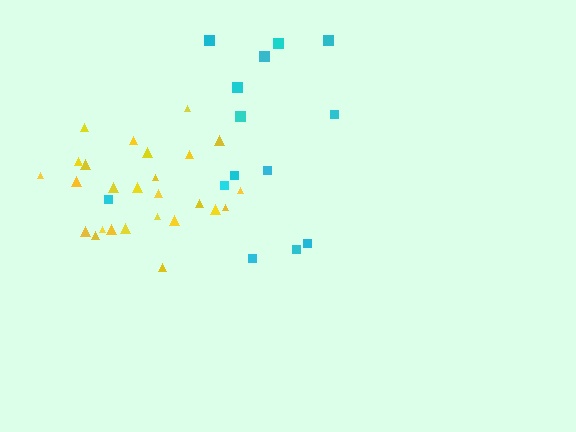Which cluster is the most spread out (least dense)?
Cyan.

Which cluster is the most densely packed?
Yellow.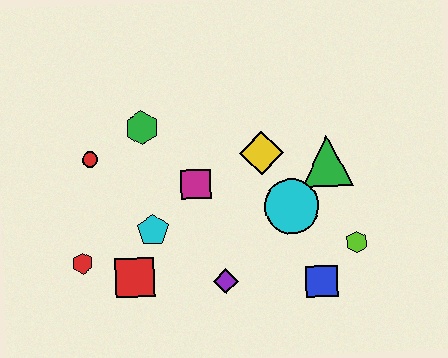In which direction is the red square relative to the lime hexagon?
The red square is to the left of the lime hexagon.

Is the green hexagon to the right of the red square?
Yes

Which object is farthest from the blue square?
The red circle is farthest from the blue square.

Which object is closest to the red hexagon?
The red square is closest to the red hexagon.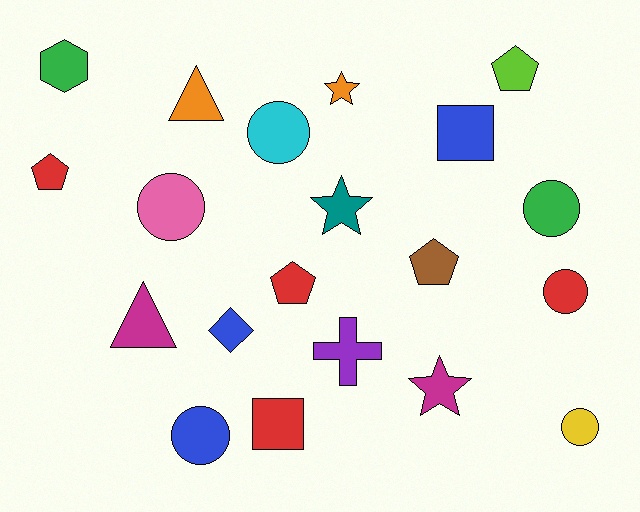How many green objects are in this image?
There are 2 green objects.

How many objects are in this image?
There are 20 objects.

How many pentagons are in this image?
There are 4 pentagons.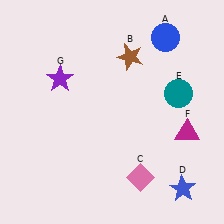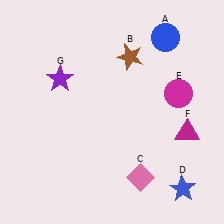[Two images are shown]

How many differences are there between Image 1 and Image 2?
There is 1 difference between the two images.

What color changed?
The circle (E) changed from teal in Image 1 to magenta in Image 2.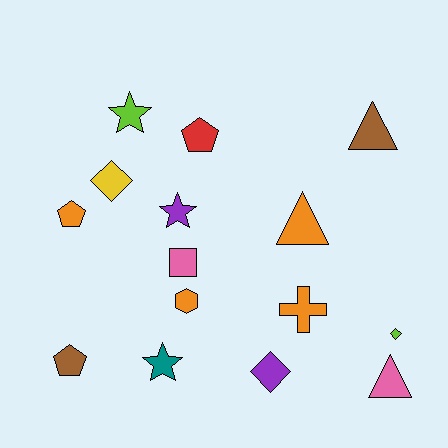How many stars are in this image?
There are 3 stars.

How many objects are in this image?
There are 15 objects.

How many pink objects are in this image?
There are 2 pink objects.